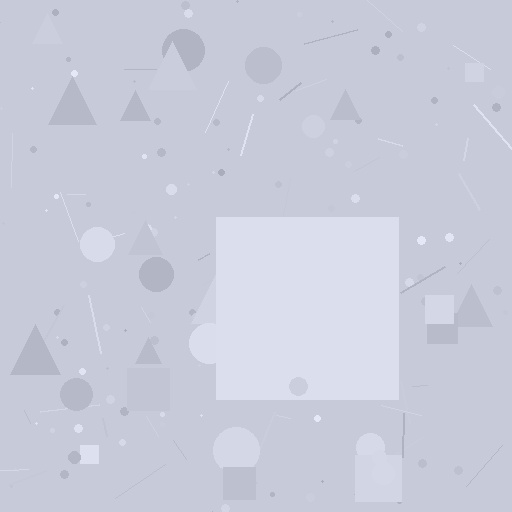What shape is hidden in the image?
A square is hidden in the image.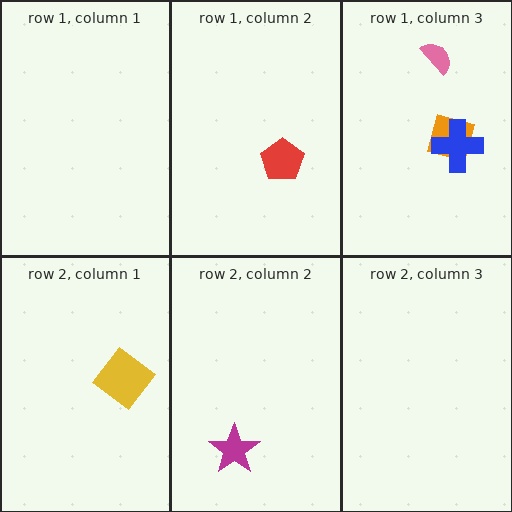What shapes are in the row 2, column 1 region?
The yellow diamond.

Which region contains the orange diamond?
The row 1, column 3 region.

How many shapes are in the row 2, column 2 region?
1.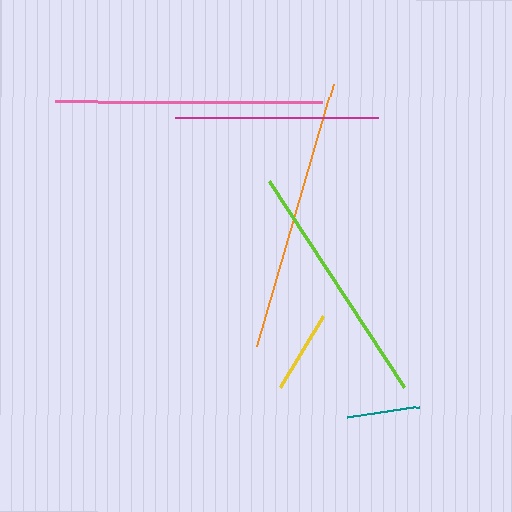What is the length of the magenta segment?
The magenta segment is approximately 204 pixels long.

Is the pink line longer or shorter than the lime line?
The pink line is longer than the lime line.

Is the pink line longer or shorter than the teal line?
The pink line is longer than the teal line.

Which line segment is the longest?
The orange line is the longest at approximately 273 pixels.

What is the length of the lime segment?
The lime segment is approximately 247 pixels long.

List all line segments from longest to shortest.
From longest to shortest: orange, pink, lime, magenta, yellow, teal.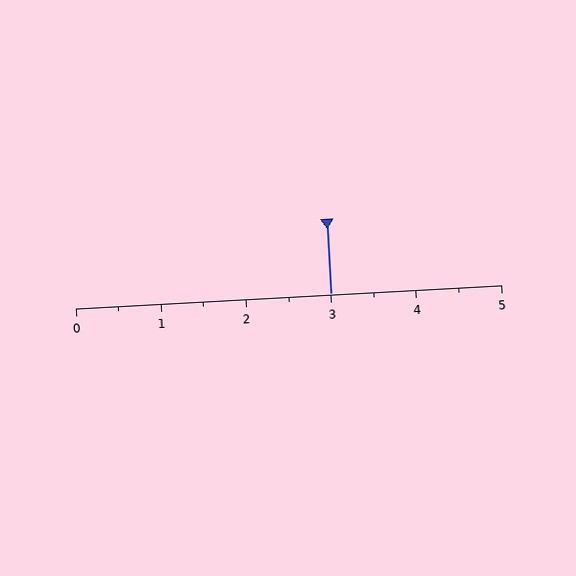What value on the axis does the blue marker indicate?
The marker indicates approximately 3.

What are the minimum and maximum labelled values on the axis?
The axis runs from 0 to 5.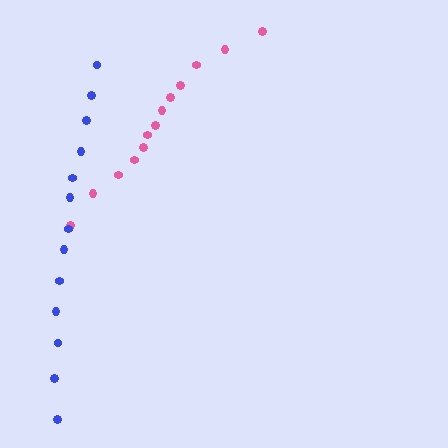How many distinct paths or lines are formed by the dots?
There are 2 distinct paths.